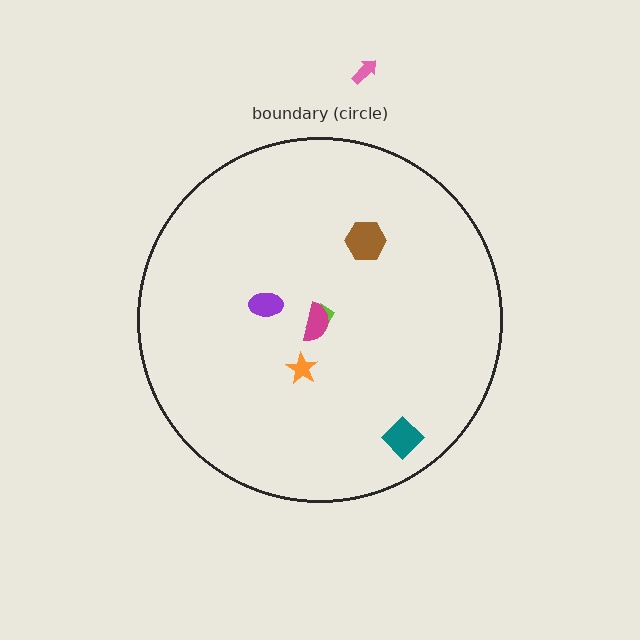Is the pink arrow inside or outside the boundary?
Outside.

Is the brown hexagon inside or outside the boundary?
Inside.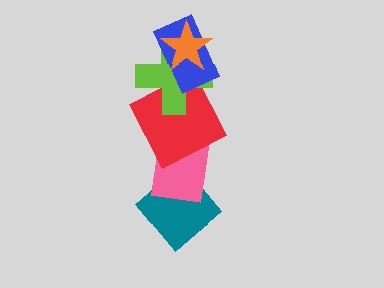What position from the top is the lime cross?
The lime cross is 3rd from the top.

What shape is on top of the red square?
The lime cross is on top of the red square.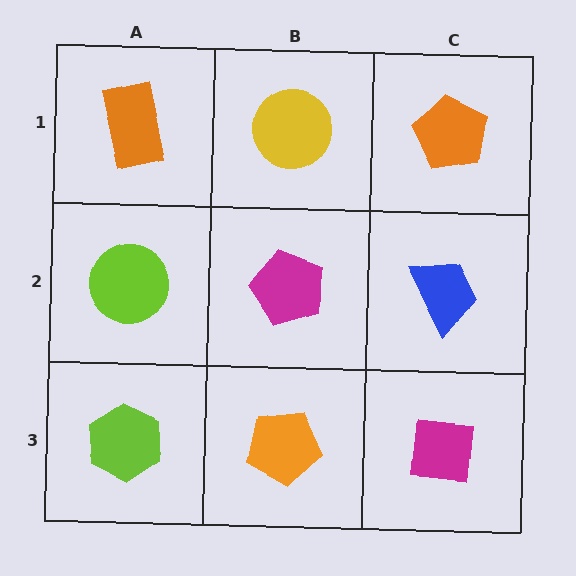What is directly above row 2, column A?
An orange rectangle.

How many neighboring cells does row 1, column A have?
2.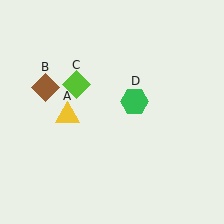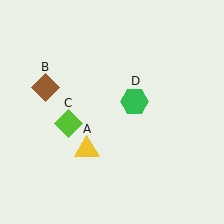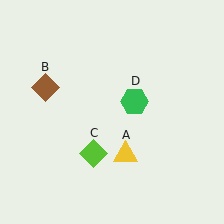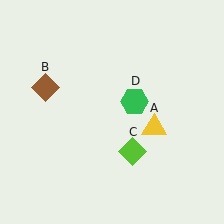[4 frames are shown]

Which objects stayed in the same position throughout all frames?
Brown diamond (object B) and green hexagon (object D) remained stationary.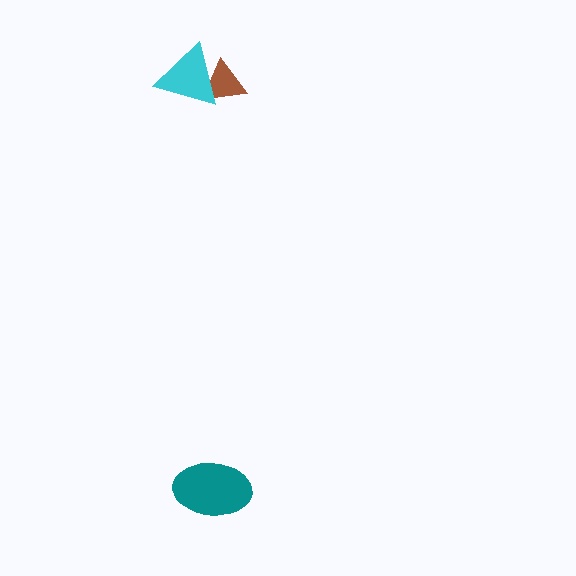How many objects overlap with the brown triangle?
1 object overlaps with the brown triangle.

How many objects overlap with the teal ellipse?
0 objects overlap with the teal ellipse.